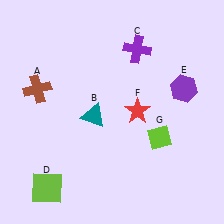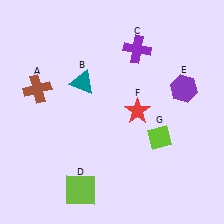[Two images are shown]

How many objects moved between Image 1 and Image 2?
2 objects moved between the two images.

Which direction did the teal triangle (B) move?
The teal triangle (B) moved up.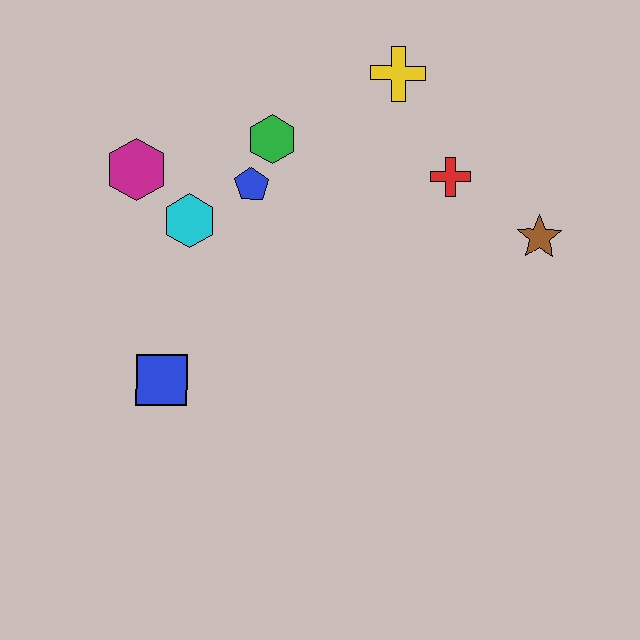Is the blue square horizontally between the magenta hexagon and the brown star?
Yes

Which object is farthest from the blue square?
The brown star is farthest from the blue square.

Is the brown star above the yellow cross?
No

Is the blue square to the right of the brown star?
No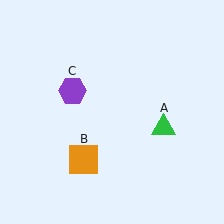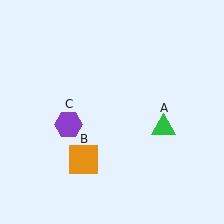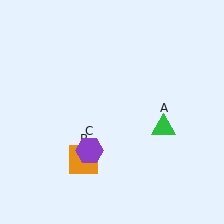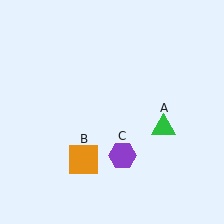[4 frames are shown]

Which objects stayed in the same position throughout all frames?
Green triangle (object A) and orange square (object B) remained stationary.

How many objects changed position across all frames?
1 object changed position: purple hexagon (object C).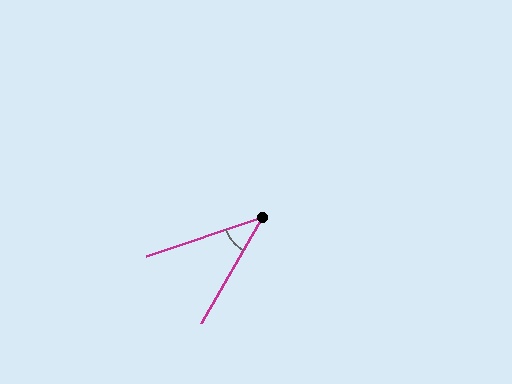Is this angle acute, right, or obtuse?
It is acute.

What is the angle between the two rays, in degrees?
Approximately 42 degrees.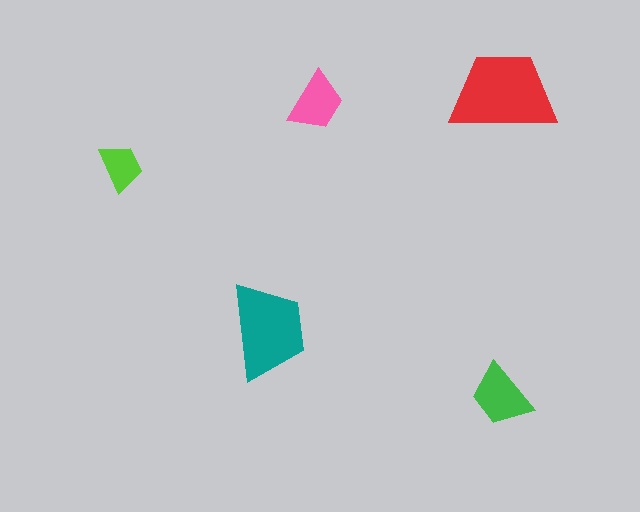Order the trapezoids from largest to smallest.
the red one, the teal one, the green one, the pink one, the lime one.